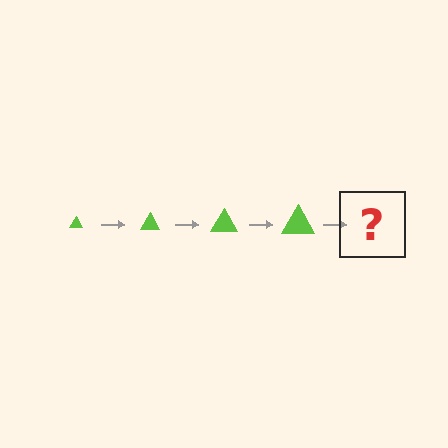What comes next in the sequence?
The next element should be a lime triangle, larger than the previous one.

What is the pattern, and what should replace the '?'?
The pattern is that the triangle gets progressively larger each step. The '?' should be a lime triangle, larger than the previous one.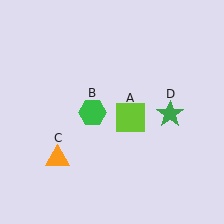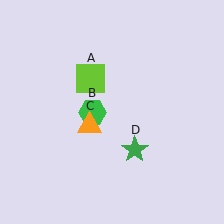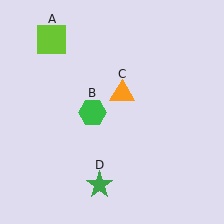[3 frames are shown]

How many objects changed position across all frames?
3 objects changed position: lime square (object A), orange triangle (object C), green star (object D).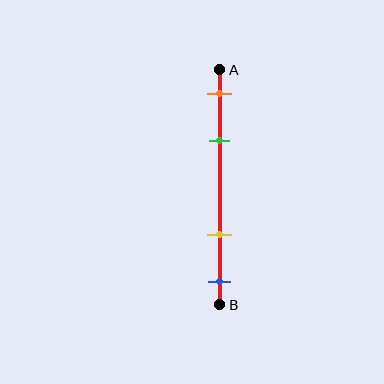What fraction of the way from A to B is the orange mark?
The orange mark is approximately 10% (0.1) of the way from A to B.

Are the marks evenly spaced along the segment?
No, the marks are not evenly spaced.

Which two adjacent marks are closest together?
The orange and green marks are the closest adjacent pair.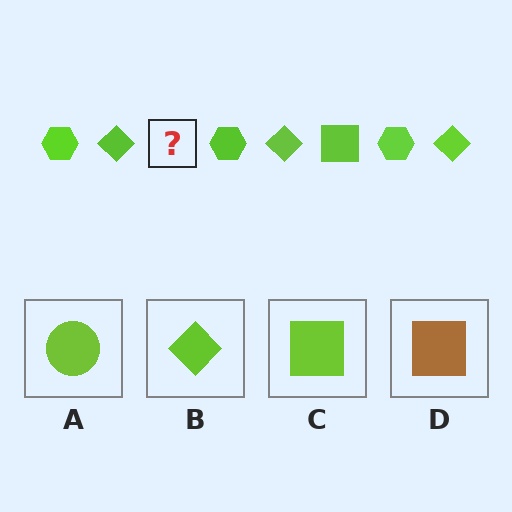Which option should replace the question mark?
Option C.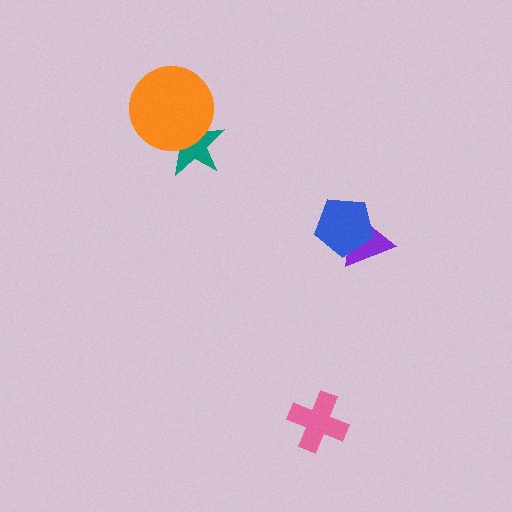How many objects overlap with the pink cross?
0 objects overlap with the pink cross.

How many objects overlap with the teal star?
1 object overlaps with the teal star.